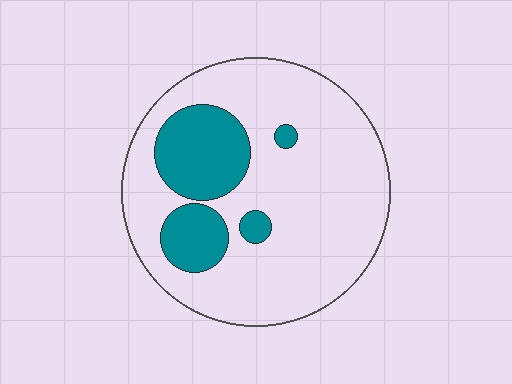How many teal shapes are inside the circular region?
4.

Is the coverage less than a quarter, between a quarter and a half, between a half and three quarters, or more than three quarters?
Less than a quarter.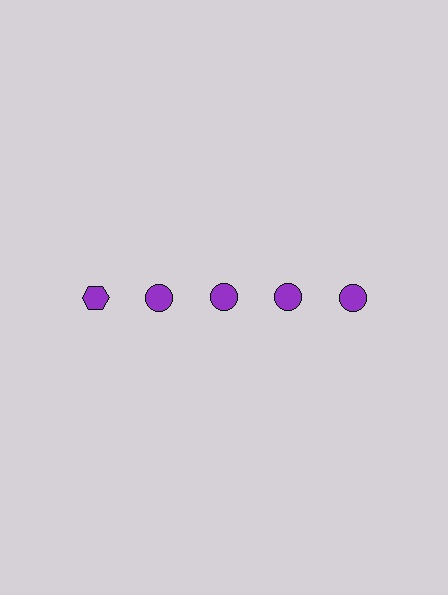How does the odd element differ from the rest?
It has a different shape: hexagon instead of circle.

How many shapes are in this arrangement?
There are 5 shapes arranged in a grid pattern.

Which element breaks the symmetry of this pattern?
The purple hexagon in the top row, leftmost column breaks the symmetry. All other shapes are purple circles.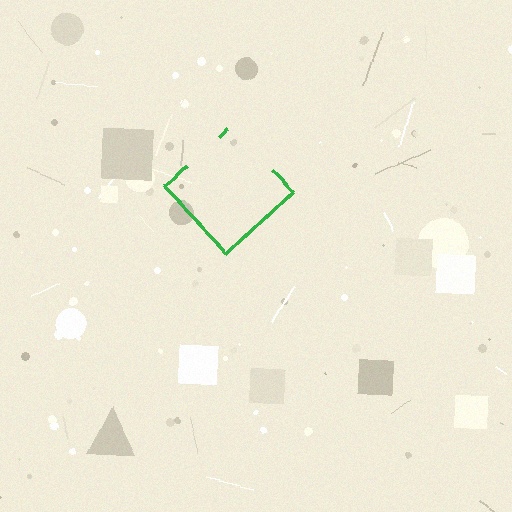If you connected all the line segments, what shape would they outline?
They would outline a diamond.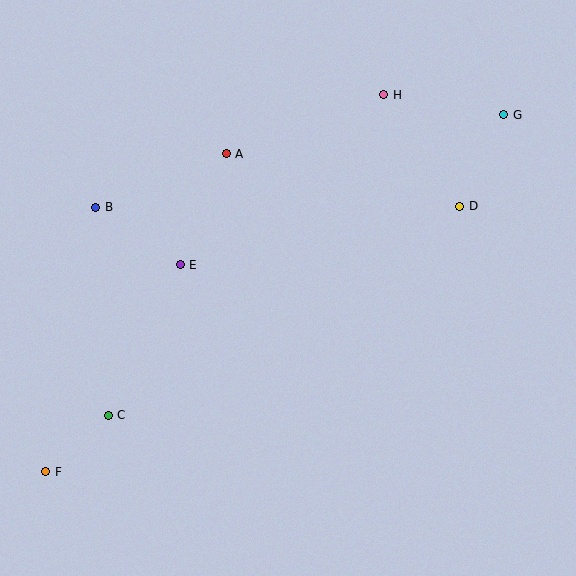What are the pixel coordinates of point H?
Point H is at (384, 95).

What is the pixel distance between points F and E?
The distance between F and E is 247 pixels.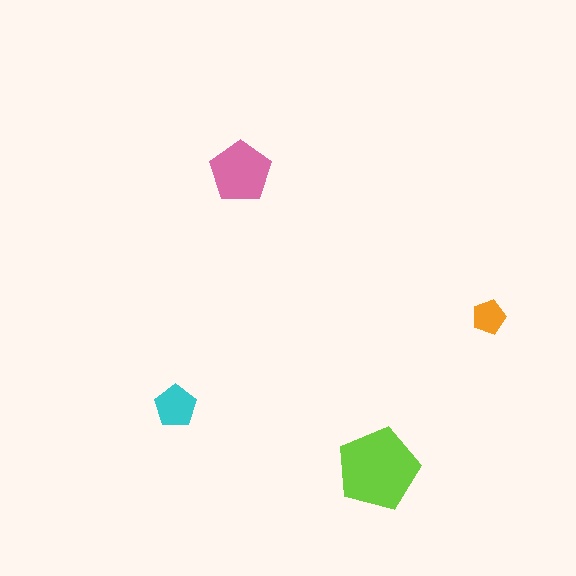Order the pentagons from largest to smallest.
the lime one, the pink one, the cyan one, the orange one.